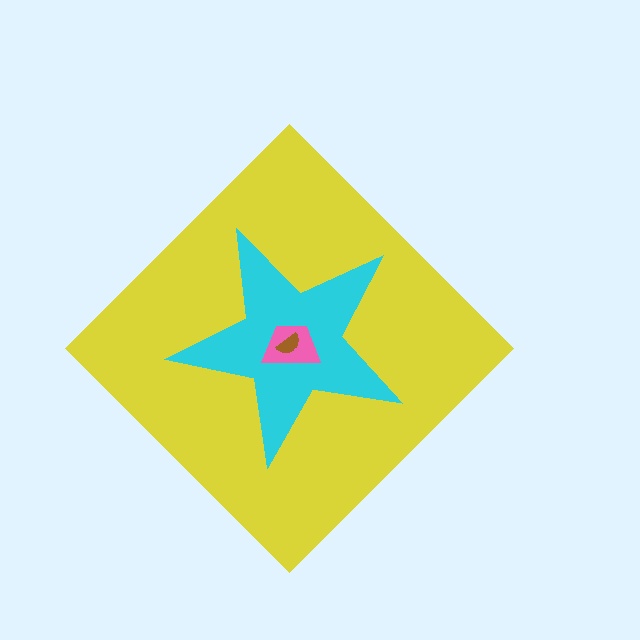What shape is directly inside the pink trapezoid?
The brown semicircle.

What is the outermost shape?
The yellow diamond.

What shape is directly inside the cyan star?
The pink trapezoid.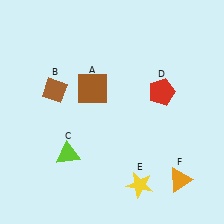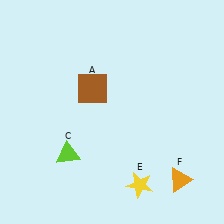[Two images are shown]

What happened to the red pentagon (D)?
The red pentagon (D) was removed in Image 2. It was in the top-right area of Image 1.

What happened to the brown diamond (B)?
The brown diamond (B) was removed in Image 2. It was in the top-left area of Image 1.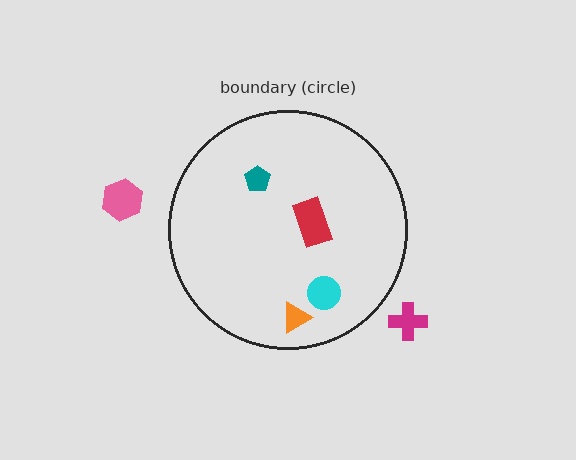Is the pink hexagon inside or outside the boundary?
Outside.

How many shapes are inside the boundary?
4 inside, 2 outside.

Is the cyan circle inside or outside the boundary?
Inside.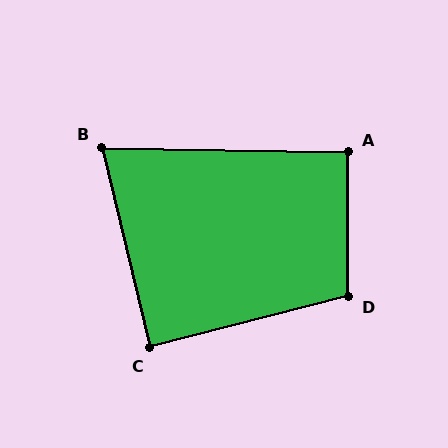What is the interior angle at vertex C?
Approximately 89 degrees (approximately right).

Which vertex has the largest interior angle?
D, at approximately 104 degrees.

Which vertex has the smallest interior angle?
B, at approximately 76 degrees.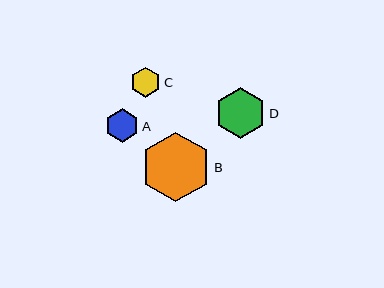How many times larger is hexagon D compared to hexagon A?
Hexagon D is approximately 1.5 times the size of hexagon A.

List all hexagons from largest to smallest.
From largest to smallest: B, D, A, C.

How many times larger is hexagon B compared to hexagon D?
Hexagon B is approximately 1.4 times the size of hexagon D.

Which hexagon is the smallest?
Hexagon C is the smallest with a size of approximately 30 pixels.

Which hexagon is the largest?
Hexagon B is the largest with a size of approximately 70 pixels.